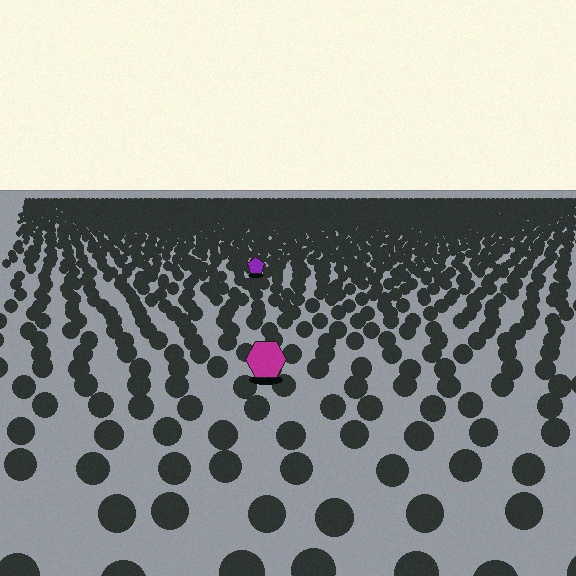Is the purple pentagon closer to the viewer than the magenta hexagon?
No. The magenta hexagon is closer — you can tell from the texture gradient: the ground texture is coarser near it.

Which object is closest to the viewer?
The magenta hexagon is closest. The texture marks near it are larger and more spread out.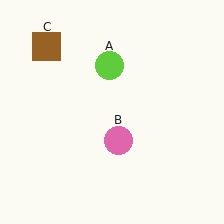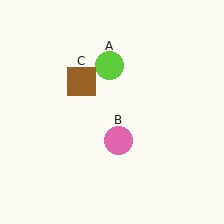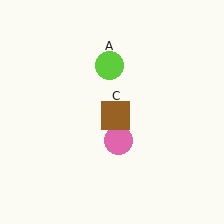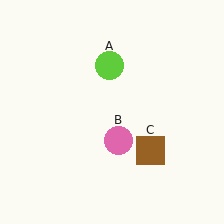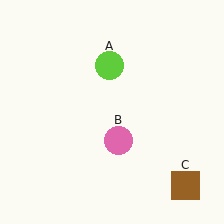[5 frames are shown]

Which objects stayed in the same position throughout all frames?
Lime circle (object A) and pink circle (object B) remained stationary.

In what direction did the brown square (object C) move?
The brown square (object C) moved down and to the right.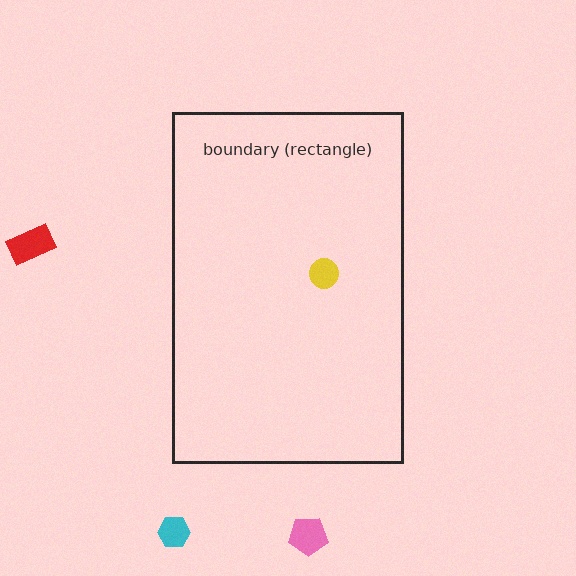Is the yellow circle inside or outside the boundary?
Inside.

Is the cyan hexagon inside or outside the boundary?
Outside.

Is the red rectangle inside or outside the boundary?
Outside.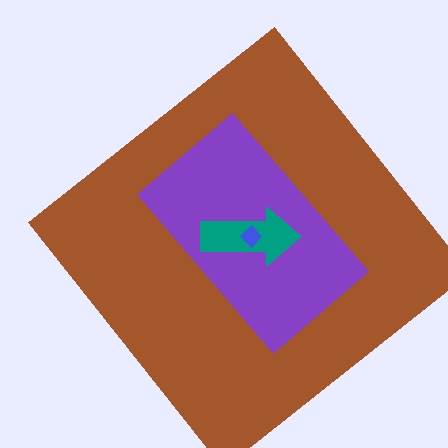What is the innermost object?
The blue diamond.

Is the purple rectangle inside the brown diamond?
Yes.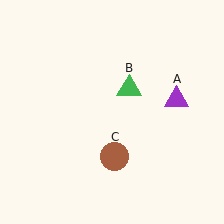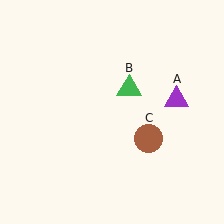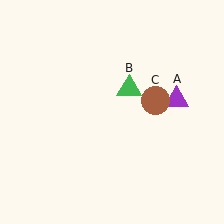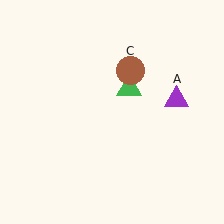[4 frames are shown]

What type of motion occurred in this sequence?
The brown circle (object C) rotated counterclockwise around the center of the scene.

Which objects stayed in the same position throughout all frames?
Purple triangle (object A) and green triangle (object B) remained stationary.